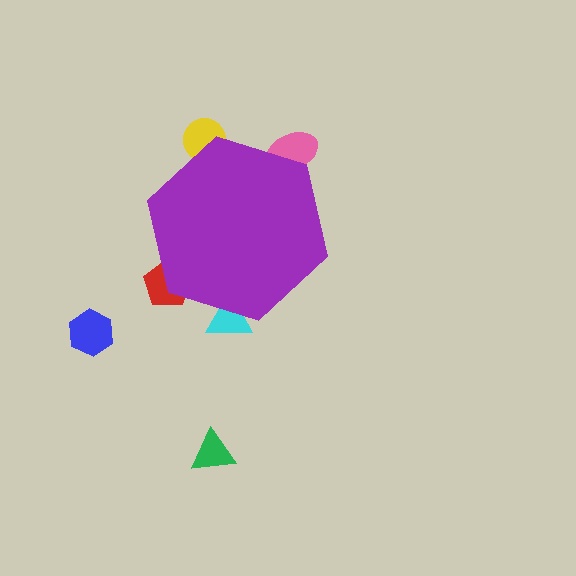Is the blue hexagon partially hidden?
No, the blue hexagon is fully visible.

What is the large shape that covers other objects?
A purple hexagon.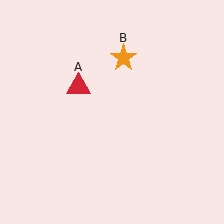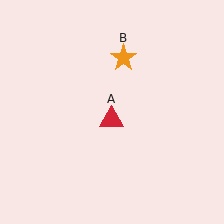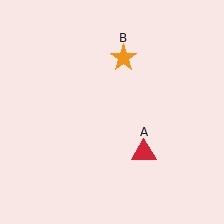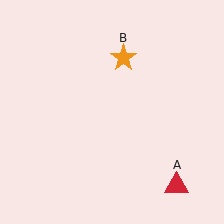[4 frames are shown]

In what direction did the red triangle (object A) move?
The red triangle (object A) moved down and to the right.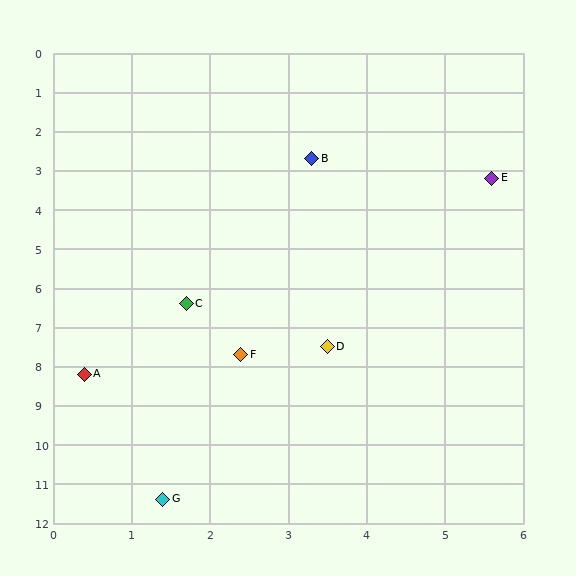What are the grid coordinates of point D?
Point D is at approximately (3.5, 7.5).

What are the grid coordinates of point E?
Point E is at approximately (5.6, 3.2).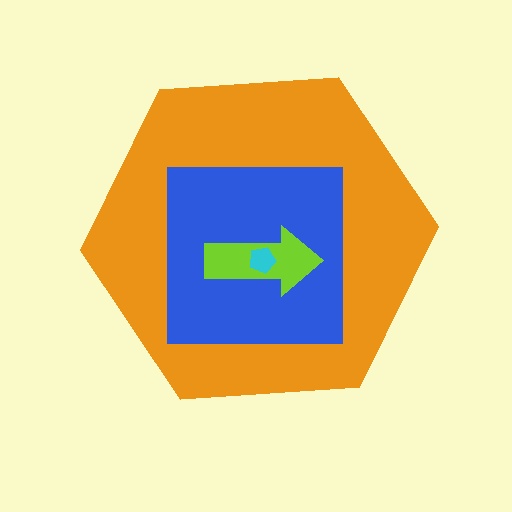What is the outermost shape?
The orange hexagon.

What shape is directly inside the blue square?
The lime arrow.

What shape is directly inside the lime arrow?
The cyan pentagon.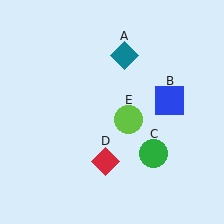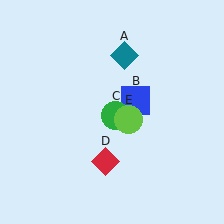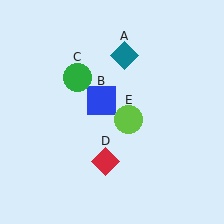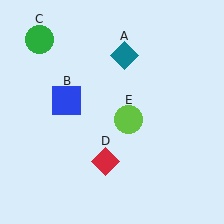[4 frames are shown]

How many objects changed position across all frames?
2 objects changed position: blue square (object B), green circle (object C).